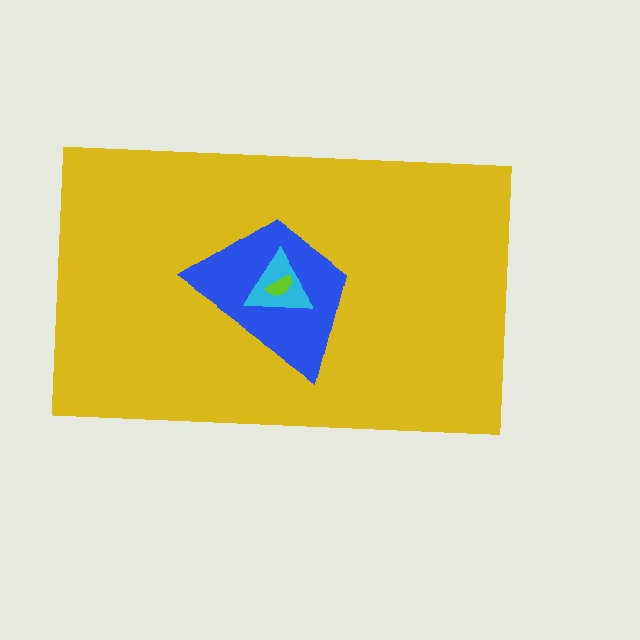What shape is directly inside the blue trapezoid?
The cyan triangle.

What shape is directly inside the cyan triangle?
The lime semicircle.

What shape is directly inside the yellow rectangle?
The blue trapezoid.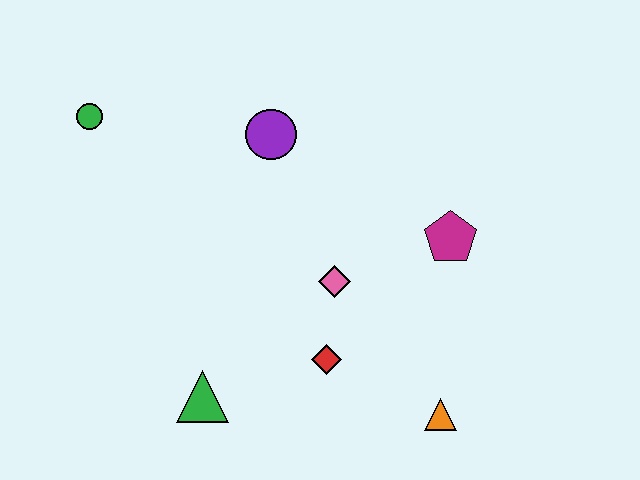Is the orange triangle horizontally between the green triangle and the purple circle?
No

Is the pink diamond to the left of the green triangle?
No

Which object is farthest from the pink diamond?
The green circle is farthest from the pink diamond.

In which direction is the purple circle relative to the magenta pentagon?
The purple circle is to the left of the magenta pentagon.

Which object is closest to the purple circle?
The pink diamond is closest to the purple circle.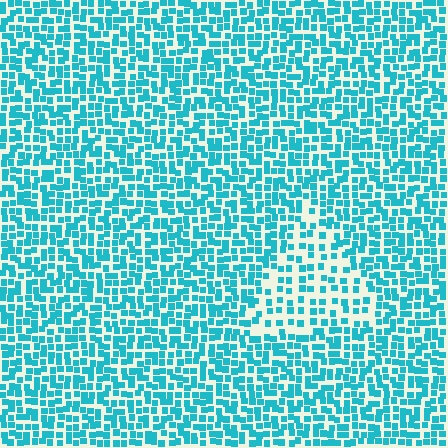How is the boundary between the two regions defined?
The boundary is defined by a change in element density (approximately 1.9x ratio). All elements are the same color, size, and shape.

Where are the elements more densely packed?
The elements are more densely packed outside the triangle boundary.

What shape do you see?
I see a triangle.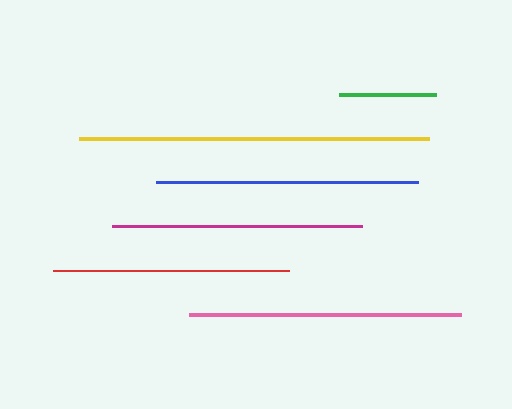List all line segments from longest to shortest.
From longest to shortest: yellow, pink, blue, magenta, red, green.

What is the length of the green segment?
The green segment is approximately 98 pixels long.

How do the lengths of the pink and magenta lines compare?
The pink and magenta lines are approximately the same length.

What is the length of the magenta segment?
The magenta segment is approximately 249 pixels long.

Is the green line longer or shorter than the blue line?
The blue line is longer than the green line.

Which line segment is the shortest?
The green line is the shortest at approximately 98 pixels.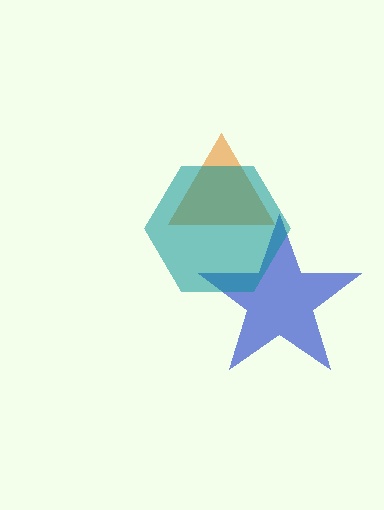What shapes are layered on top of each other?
The layered shapes are: an orange triangle, a blue star, a teal hexagon.